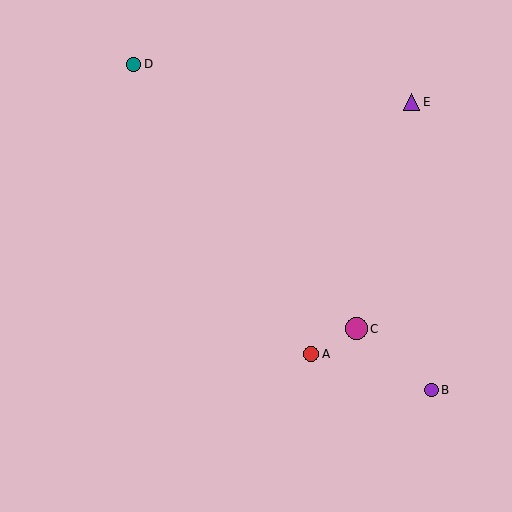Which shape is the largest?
The magenta circle (labeled C) is the largest.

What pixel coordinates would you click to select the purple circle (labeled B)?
Click at (432, 390) to select the purple circle B.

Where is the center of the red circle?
The center of the red circle is at (311, 354).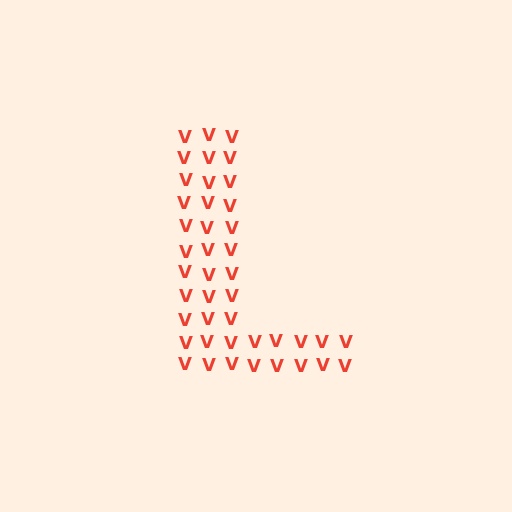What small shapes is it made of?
It is made of small letter V's.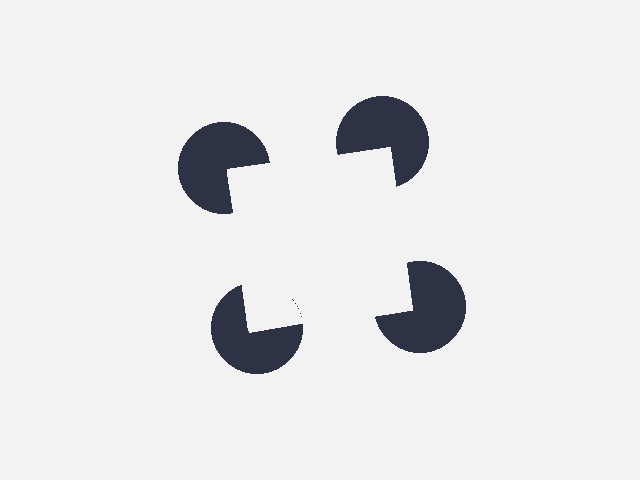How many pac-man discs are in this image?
There are 4 — one at each vertex of the illusory square.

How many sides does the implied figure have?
4 sides.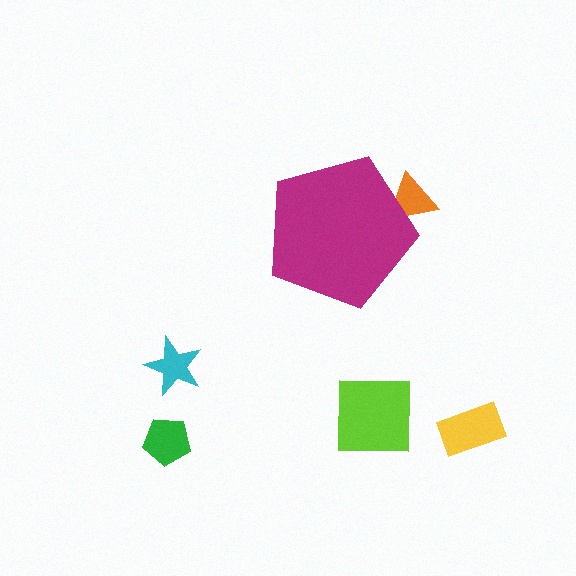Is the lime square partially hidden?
No, the lime square is fully visible.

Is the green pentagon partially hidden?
No, the green pentagon is fully visible.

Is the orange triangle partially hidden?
Yes, the orange triangle is partially hidden behind the magenta pentagon.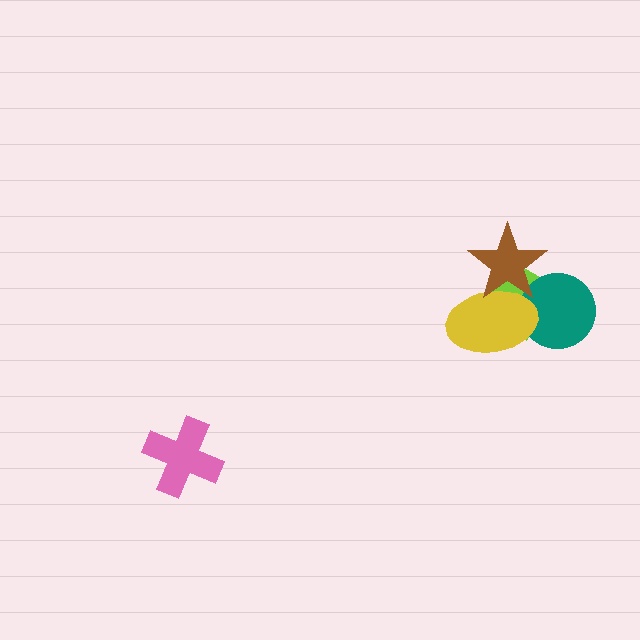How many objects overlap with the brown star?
3 objects overlap with the brown star.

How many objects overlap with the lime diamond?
3 objects overlap with the lime diamond.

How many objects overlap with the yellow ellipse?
3 objects overlap with the yellow ellipse.